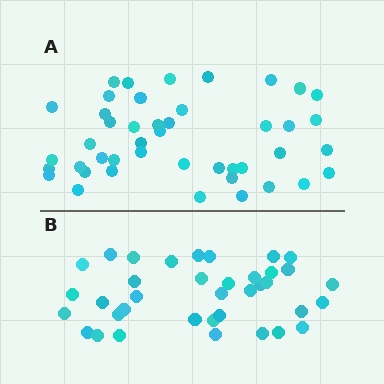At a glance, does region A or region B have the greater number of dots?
Region A (the top region) has more dots.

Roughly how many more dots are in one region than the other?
Region A has roughly 8 or so more dots than region B.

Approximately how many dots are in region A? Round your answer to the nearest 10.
About 40 dots. (The exact count is 44, which rounds to 40.)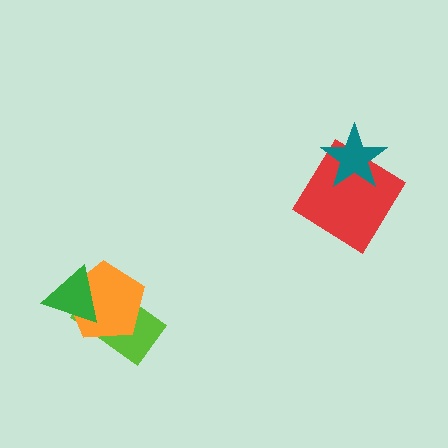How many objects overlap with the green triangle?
2 objects overlap with the green triangle.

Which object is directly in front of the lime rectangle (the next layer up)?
The orange pentagon is directly in front of the lime rectangle.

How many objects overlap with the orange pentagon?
2 objects overlap with the orange pentagon.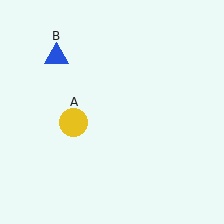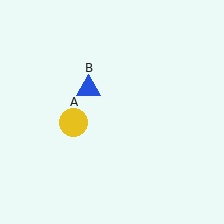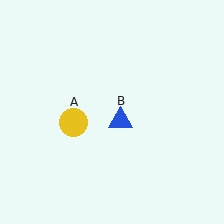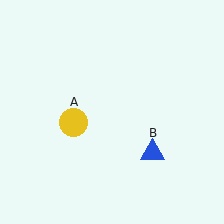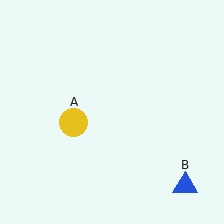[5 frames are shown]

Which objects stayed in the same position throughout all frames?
Yellow circle (object A) remained stationary.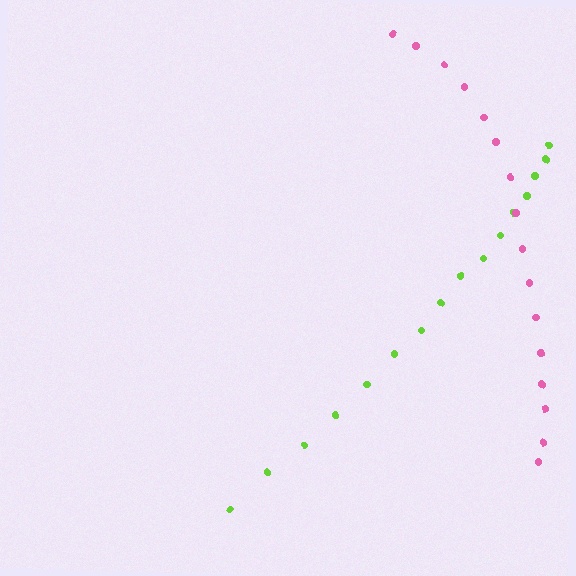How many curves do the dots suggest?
There are 2 distinct paths.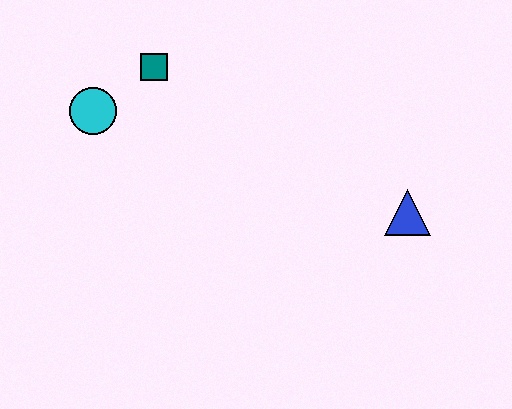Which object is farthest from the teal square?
The blue triangle is farthest from the teal square.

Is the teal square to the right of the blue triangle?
No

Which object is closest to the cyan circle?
The teal square is closest to the cyan circle.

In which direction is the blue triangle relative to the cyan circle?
The blue triangle is to the right of the cyan circle.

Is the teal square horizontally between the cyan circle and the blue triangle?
Yes